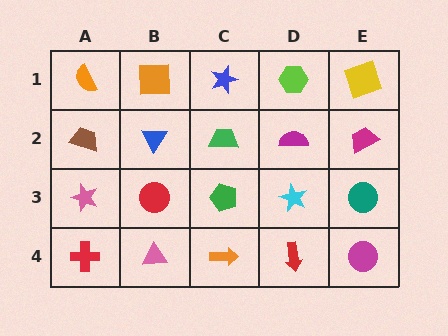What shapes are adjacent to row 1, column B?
A blue triangle (row 2, column B), an orange semicircle (row 1, column A), a blue star (row 1, column C).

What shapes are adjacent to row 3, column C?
A green trapezoid (row 2, column C), an orange arrow (row 4, column C), a red circle (row 3, column B), a cyan star (row 3, column D).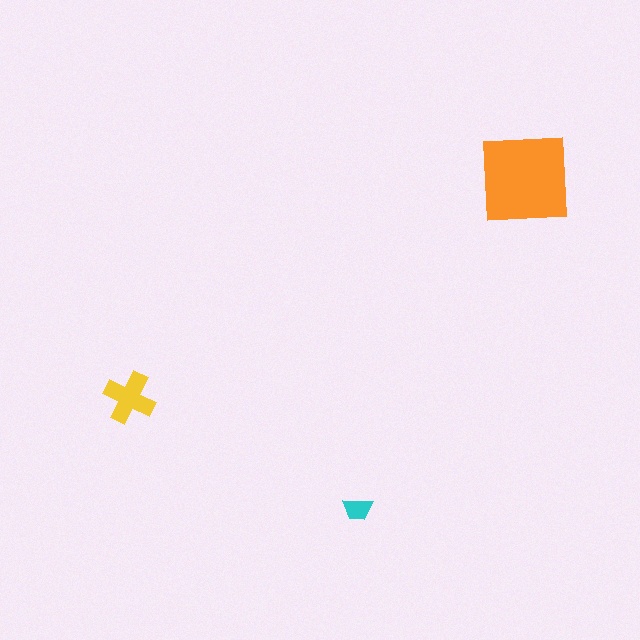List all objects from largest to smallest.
The orange square, the yellow cross, the cyan trapezoid.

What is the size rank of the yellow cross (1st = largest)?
2nd.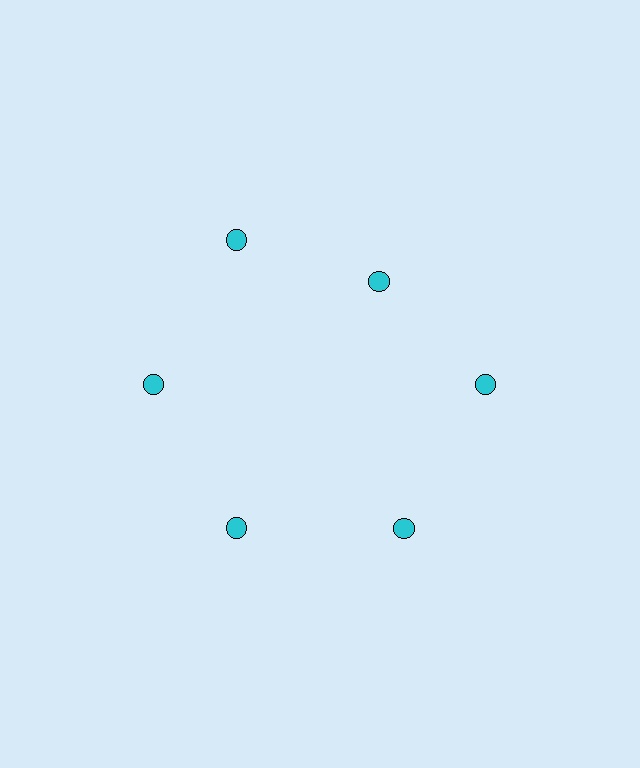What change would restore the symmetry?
The symmetry would be restored by moving it outward, back onto the ring so that all 6 circles sit at equal angles and equal distance from the center.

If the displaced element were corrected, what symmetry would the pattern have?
It would have 6-fold rotational symmetry — the pattern would map onto itself every 60 degrees.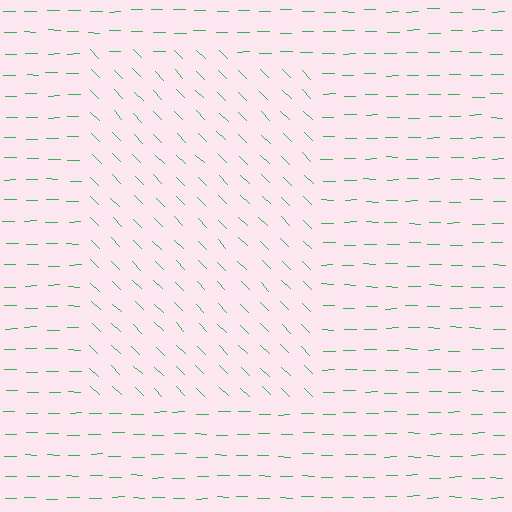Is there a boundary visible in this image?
Yes, there is a texture boundary formed by a change in line orientation.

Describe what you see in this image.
The image is filled with small green line segments. A rectangle region in the image has lines oriented differently from the surrounding lines, creating a visible texture boundary.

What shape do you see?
I see a rectangle.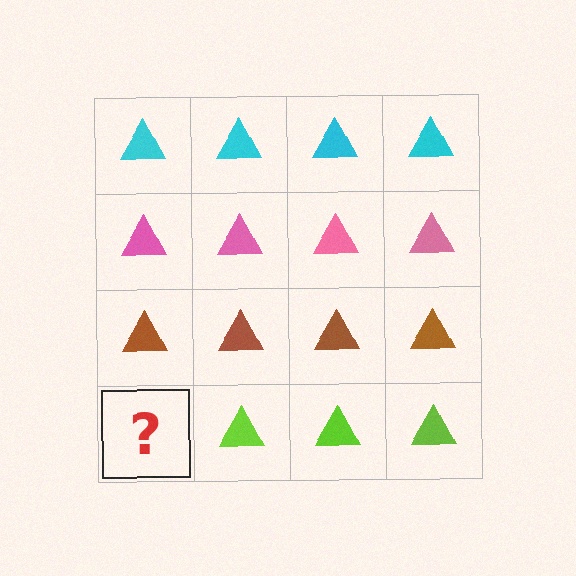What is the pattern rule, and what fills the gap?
The rule is that each row has a consistent color. The gap should be filled with a lime triangle.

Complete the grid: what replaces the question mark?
The question mark should be replaced with a lime triangle.